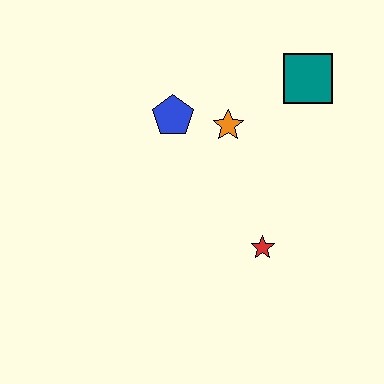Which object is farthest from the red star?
The teal square is farthest from the red star.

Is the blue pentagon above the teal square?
No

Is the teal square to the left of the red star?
No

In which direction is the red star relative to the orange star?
The red star is below the orange star.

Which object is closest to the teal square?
The orange star is closest to the teal square.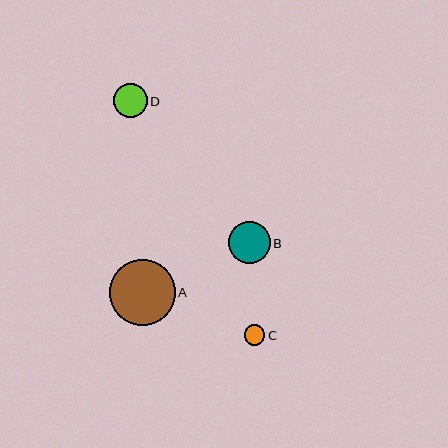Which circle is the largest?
Circle A is the largest with a size of approximately 66 pixels.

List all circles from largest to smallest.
From largest to smallest: A, B, D, C.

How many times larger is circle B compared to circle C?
Circle B is approximately 2.0 times the size of circle C.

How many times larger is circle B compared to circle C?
Circle B is approximately 2.0 times the size of circle C.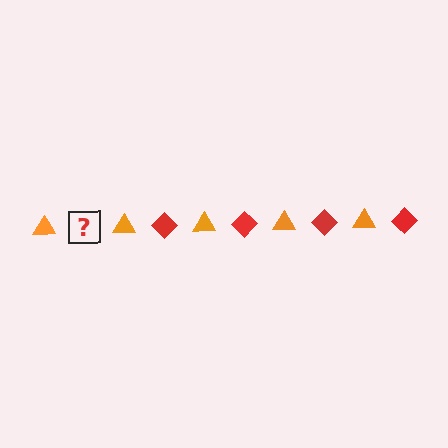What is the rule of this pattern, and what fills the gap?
The rule is that the pattern alternates between orange triangle and red diamond. The gap should be filled with a red diamond.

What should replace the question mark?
The question mark should be replaced with a red diamond.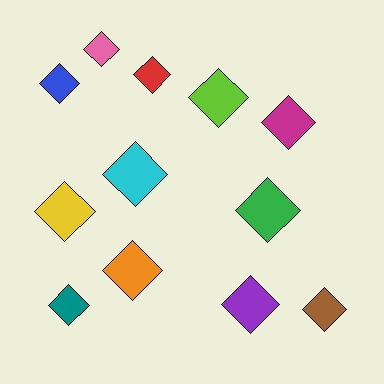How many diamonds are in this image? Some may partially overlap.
There are 12 diamonds.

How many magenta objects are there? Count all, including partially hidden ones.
There is 1 magenta object.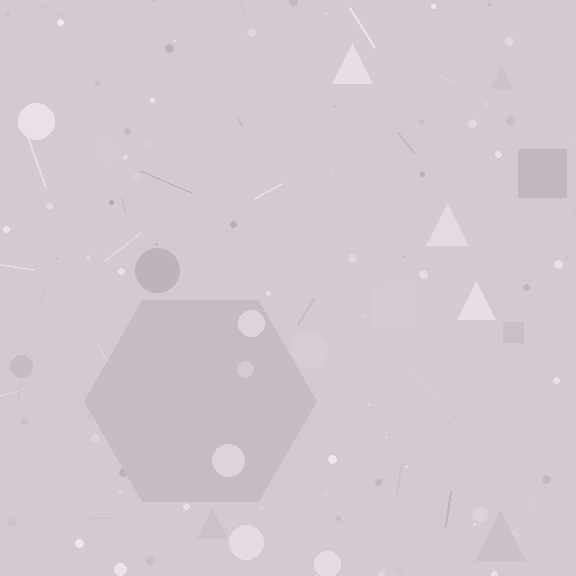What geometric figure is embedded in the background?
A hexagon is embedded in the background.